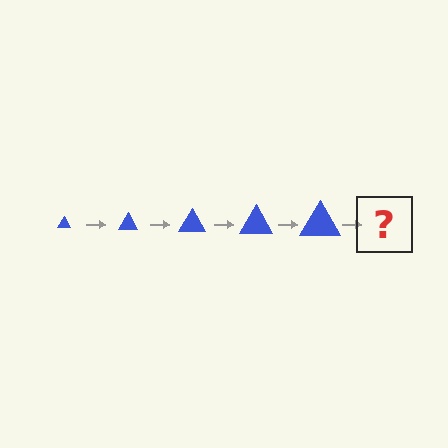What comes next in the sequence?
The next element should be a blue triangle, larger than the previous one.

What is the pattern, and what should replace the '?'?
The pattern is that the triangle gets progressively larger each step. The '?' should be a blue triangle, larger than the previous one.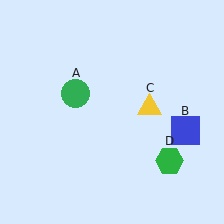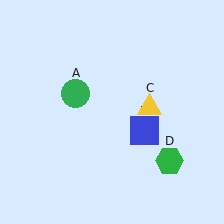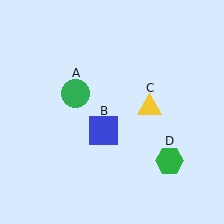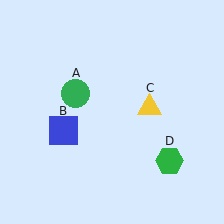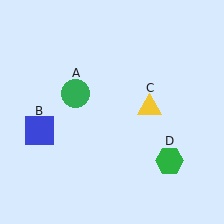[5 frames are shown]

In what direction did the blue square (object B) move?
The blue square (object B) moved left.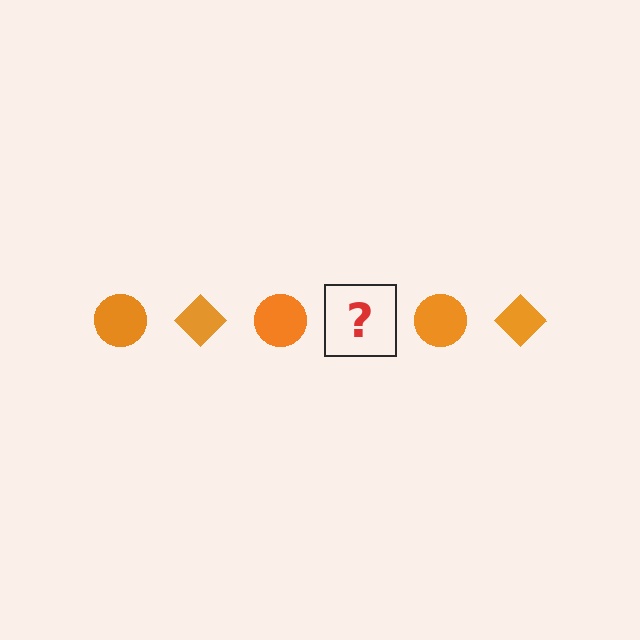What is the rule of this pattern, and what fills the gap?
The rule is that the pattern cycles through circle, diamond shapes in orange. The gap should be filled with an orange diamond.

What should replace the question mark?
The question mark should be replaced with an orange diamond.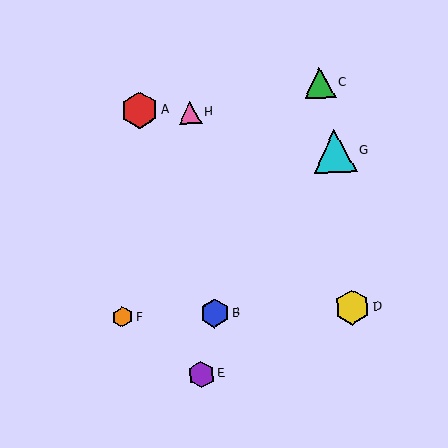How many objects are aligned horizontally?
3 objects (B, D, F) are aligned horizontally.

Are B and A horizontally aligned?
No, B is at y≈313 and A is at y≈110.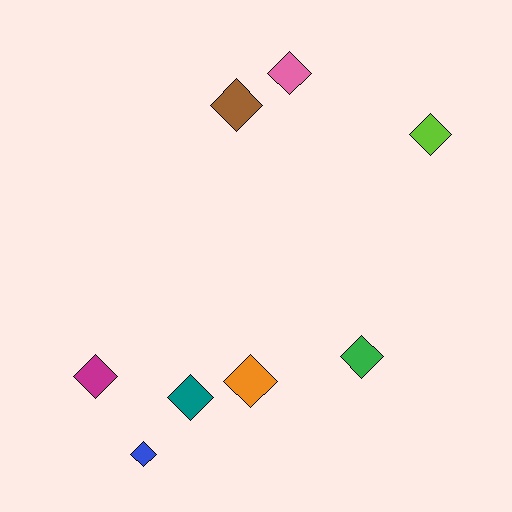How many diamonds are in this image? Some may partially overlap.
There are 8 diamonds.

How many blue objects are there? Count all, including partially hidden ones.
There is 1 blue object.